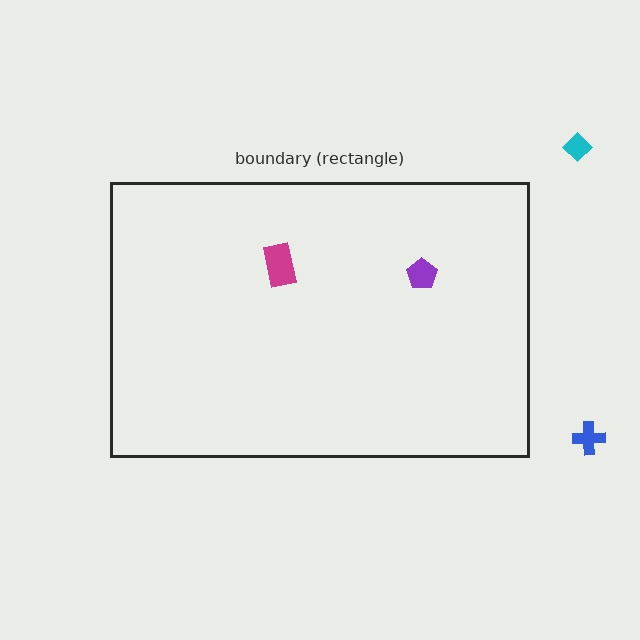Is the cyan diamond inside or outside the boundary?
Outside.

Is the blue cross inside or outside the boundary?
Outside.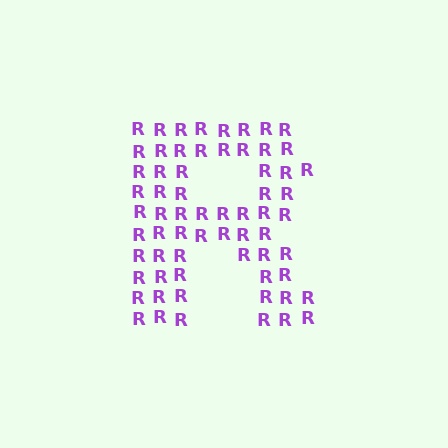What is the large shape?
The large shape is the letter R.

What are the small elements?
The small elements are letter R's.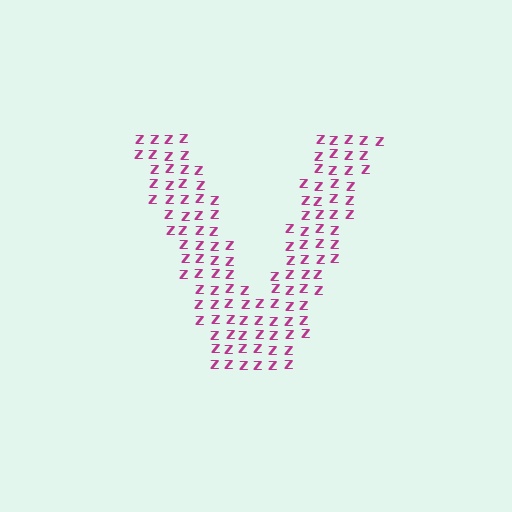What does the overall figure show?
The overall figure shows the letter V.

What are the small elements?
The small elements are letter Z's.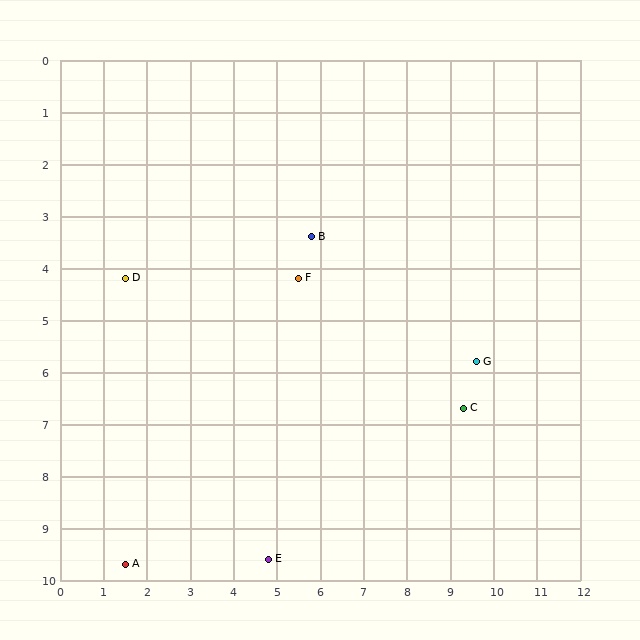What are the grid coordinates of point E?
Point E is at approximately (4.8, 9.6).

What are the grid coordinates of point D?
Point D is at approximately (1.5, 4.2).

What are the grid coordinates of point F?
Point F is at approximately (5.5, 4.2).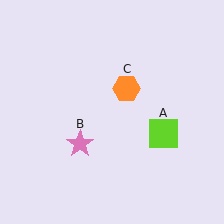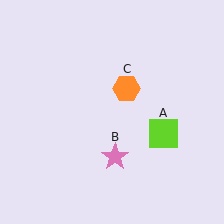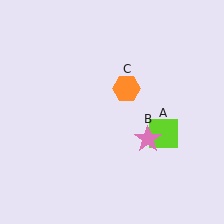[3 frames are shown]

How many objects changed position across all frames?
1 object changed position: pink star (object B).